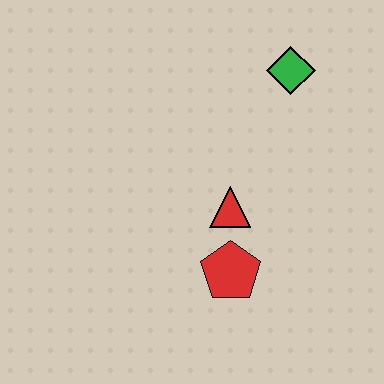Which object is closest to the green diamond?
The red triangle is closest to the green diamond.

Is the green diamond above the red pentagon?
Yes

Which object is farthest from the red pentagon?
The green diamond is farthest from the red pentagon.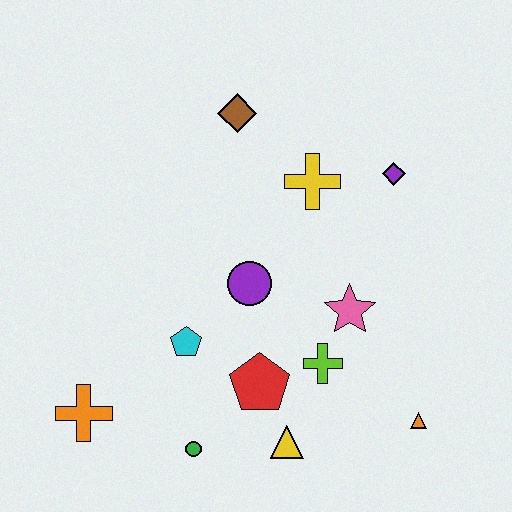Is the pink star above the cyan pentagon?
Yes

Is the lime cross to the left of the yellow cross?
No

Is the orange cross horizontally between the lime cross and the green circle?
No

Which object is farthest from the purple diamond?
The orange cross is farthest from the purple diamond.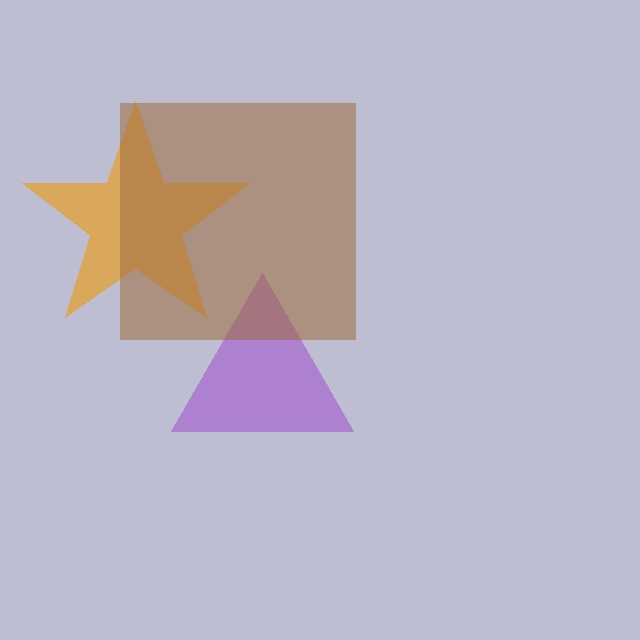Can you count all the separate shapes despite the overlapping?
Yes, there are 3 separate shapes.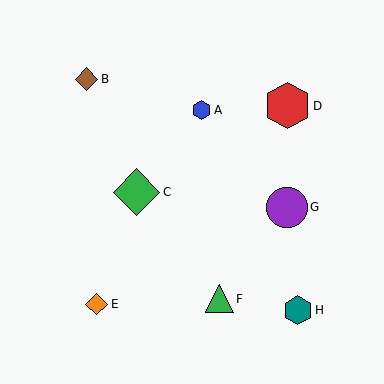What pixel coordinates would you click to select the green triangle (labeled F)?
Click at (219, 299) to select the green triangle F.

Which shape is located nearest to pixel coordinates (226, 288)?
The green triangle (labeled F) at (219, 299) is nearest to that location.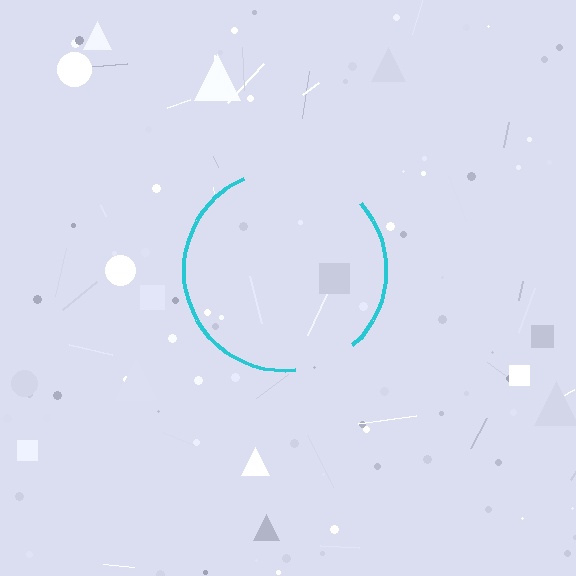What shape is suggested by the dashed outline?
The dashed outline suggests a circle.